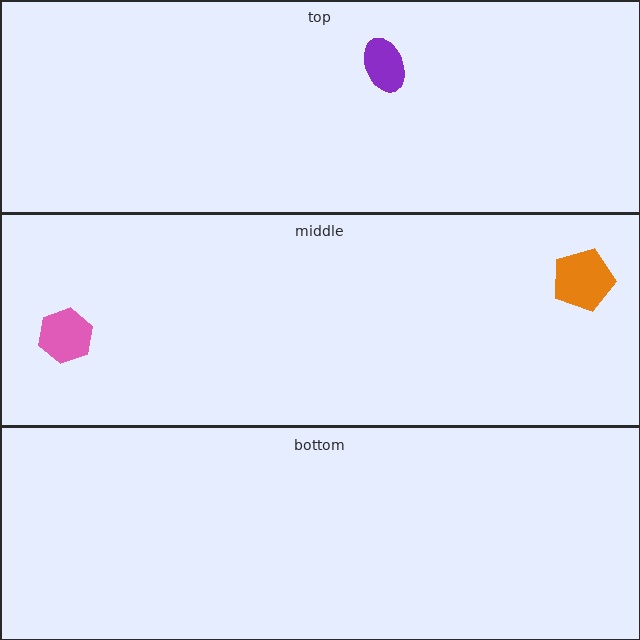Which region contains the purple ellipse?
The top region.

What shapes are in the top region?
The purple ellipse.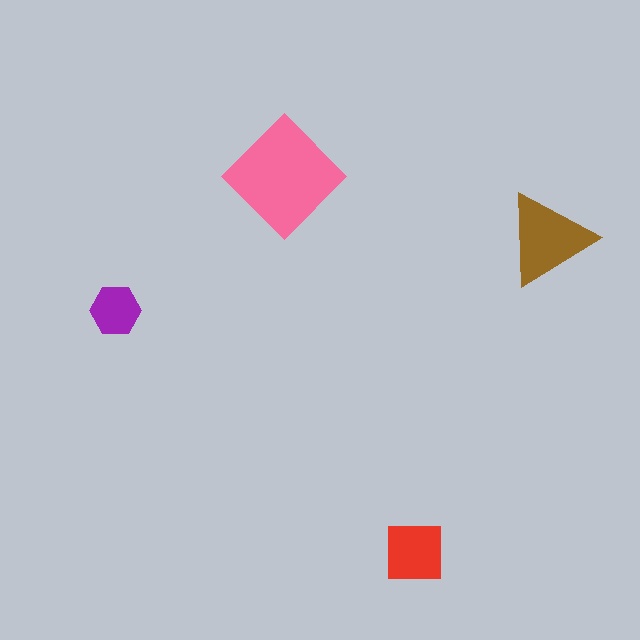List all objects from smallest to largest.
The purple hexagon, the red square, the brown triangle, the pink diamond.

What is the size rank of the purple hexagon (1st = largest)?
4th.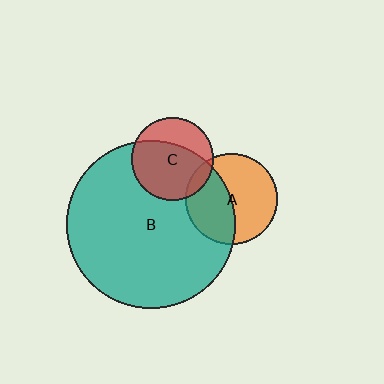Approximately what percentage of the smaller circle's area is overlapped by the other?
Approximately 10%.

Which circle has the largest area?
Circle B (teal).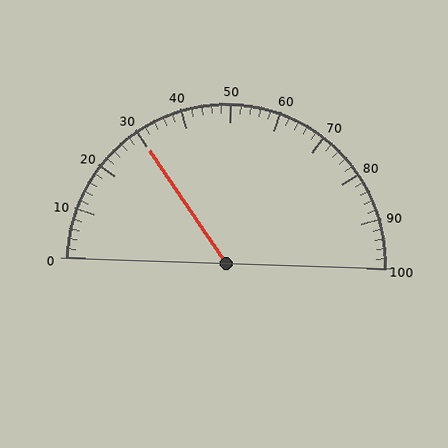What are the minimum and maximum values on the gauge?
The gauge ranges from 0 to 100.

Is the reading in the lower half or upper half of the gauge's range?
The reading is in the lower half of the range (0 to 100).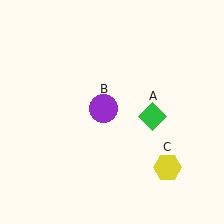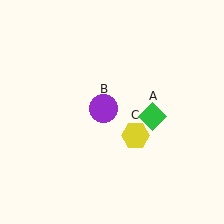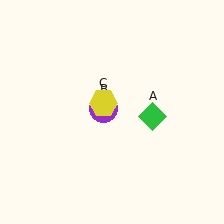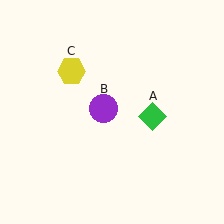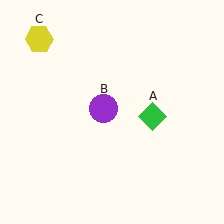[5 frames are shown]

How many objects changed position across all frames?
1 object changed position: yellow hexagon (object C).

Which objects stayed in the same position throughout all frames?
Green diamond (object A) and purple circle (object B) remained stationary.